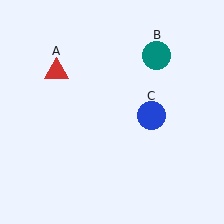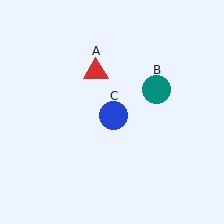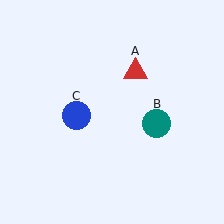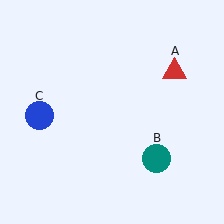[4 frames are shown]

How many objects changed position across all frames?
3 objects changed position: red triangle (object A), teal circle (object B), blue circle (object C).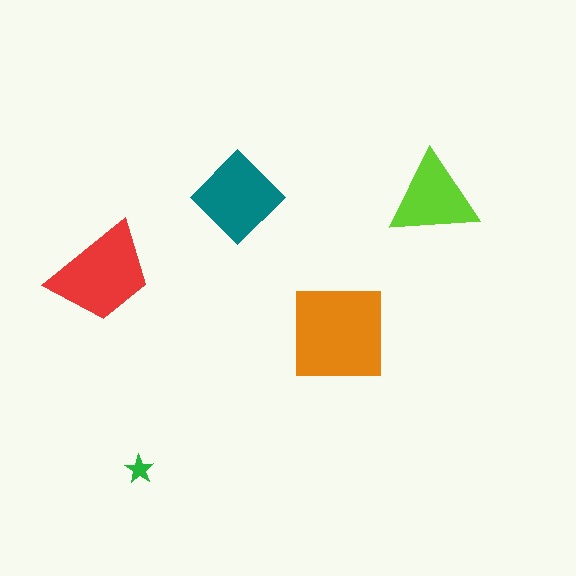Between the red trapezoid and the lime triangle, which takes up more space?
The red trapezoid.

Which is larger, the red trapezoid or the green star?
The red trapezoid.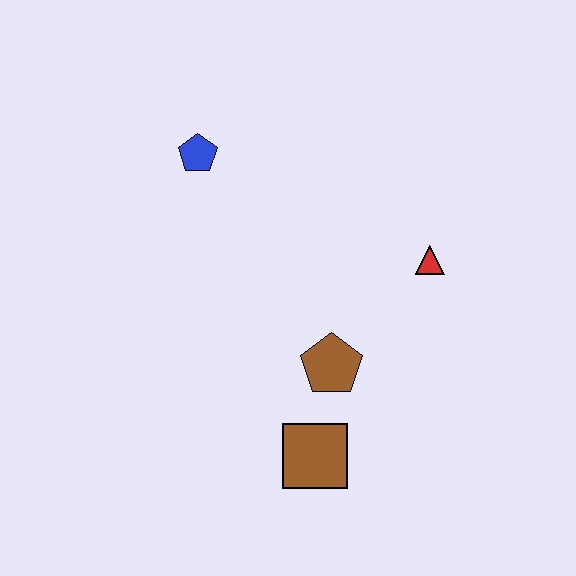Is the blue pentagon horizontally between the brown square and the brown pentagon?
No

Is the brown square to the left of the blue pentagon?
No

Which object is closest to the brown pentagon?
The brown square is closest to the brown pentagon.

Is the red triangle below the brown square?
No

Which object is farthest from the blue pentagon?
The brown square is farthest from the blue pentagon.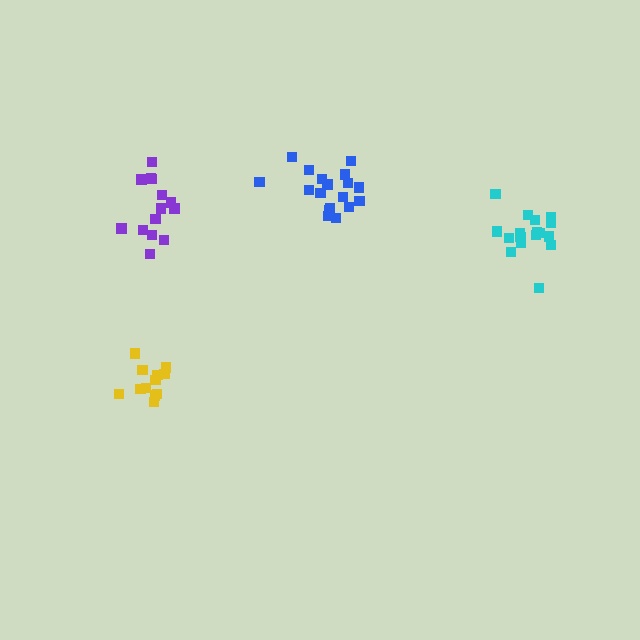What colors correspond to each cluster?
The clusters are colored: purple, blue, yellow, cyan.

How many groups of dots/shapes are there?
There are 4 groups.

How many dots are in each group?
Group 1: 14 dots, Group 2: 18 dots, Group 3: 12 dots, Group 4: 17 dots (61 total).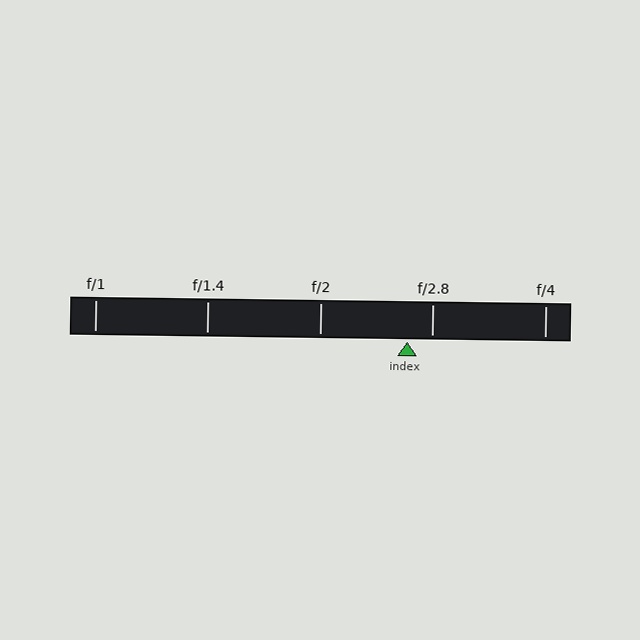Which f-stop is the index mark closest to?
The index mark is closest to f/2.8.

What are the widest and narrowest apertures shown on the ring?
The widest aperture shown is f/1 and the narrowest is f/4.